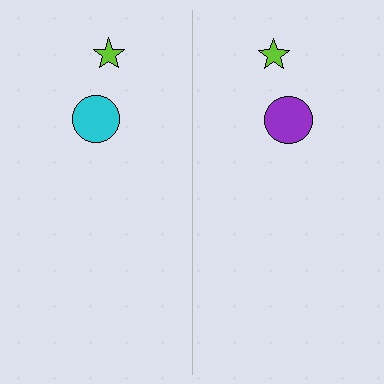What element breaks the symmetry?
The purple circle on the right side breaks the symmetry — its mirror counterpart is cyan.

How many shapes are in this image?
There are 4 shapes in this image.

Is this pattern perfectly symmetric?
No, the pattern is not perfectly symmetric. The purple circle on the right side breaks the symmetry — its mirror counterpart is cyan.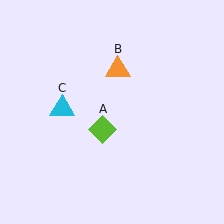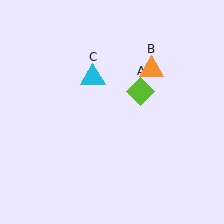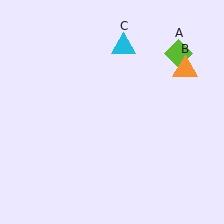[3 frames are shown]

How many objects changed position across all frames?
3 objects changed position: lime diamond (object A), orange triangle (object B), cyan triangle (object C).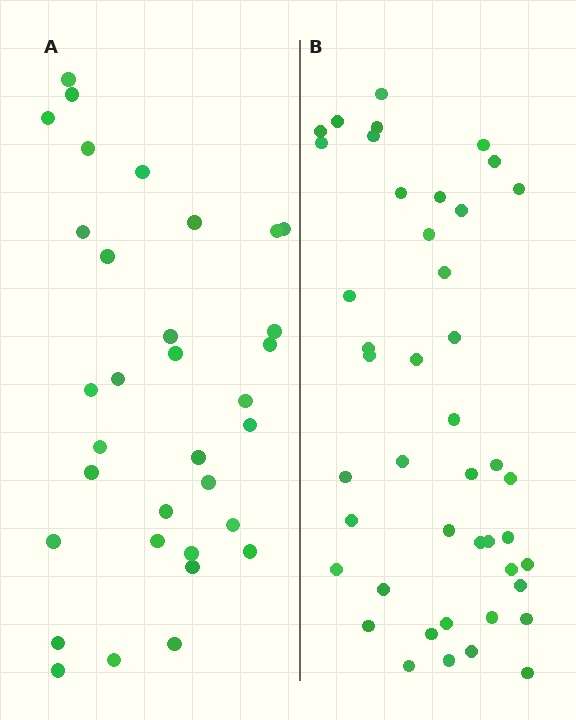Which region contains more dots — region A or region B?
Region B (the right region) has more dots.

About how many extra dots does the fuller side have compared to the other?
Region B has roughly 12 or so more dots than region A.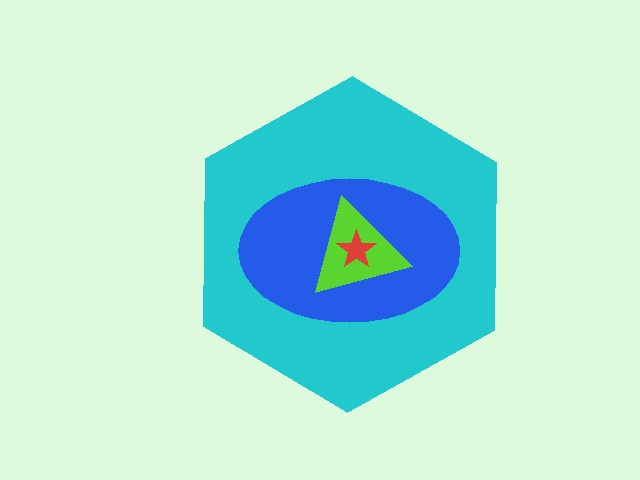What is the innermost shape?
The red star.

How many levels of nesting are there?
4.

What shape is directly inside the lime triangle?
The red star.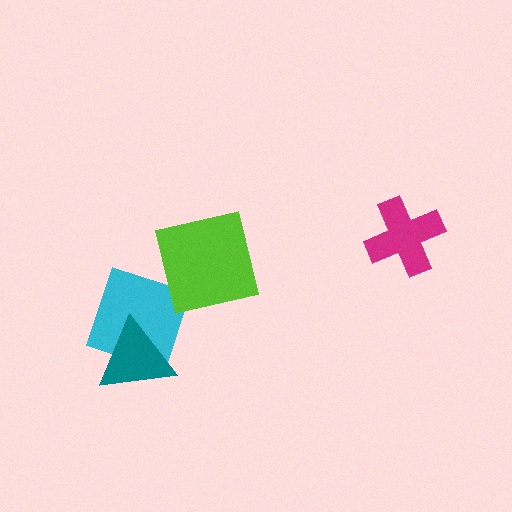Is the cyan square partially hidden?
Yes, it is partially covered by another shape.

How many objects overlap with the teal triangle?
1 object overlaps with the teal triangle.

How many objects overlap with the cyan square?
1 object overlaps with the cyan square.